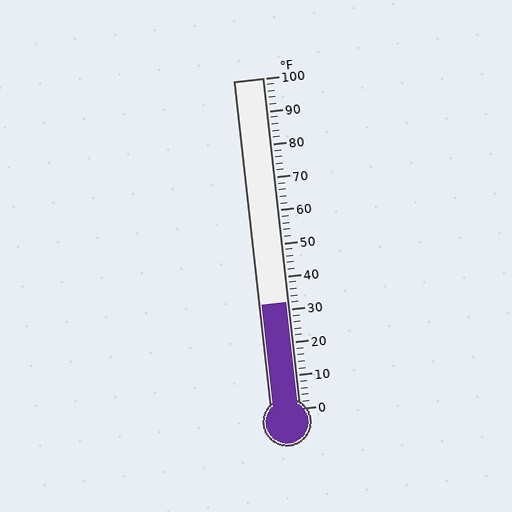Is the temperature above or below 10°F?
The temperature is above 10°F.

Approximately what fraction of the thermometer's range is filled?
The thermometer is filled to approximately 30% of its range.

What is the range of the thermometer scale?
The thermometer scale ranges from 0°F to 100°F.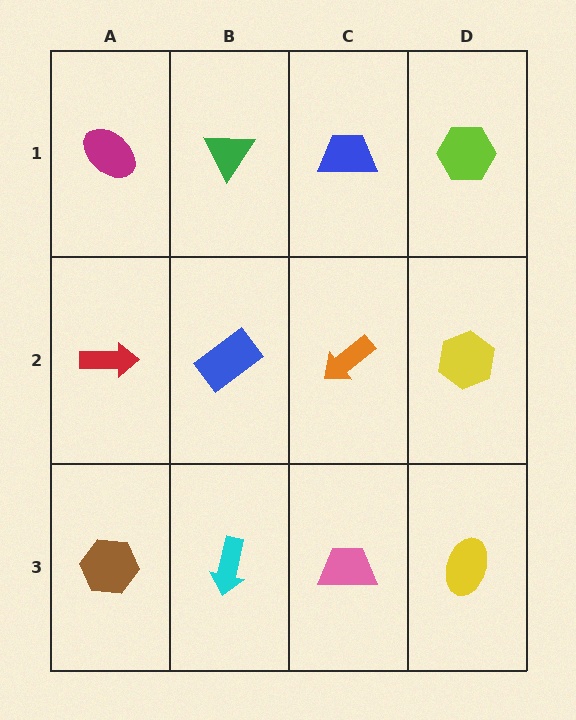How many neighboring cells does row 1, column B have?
3.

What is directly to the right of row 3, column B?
A pink trapezoid.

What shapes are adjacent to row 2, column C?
A blue trapezoid (row 1, column C), a pink trapezoid (row 3, column C), a blue rectangle (row 2, column B), a yellow hexagon (row 2, column D).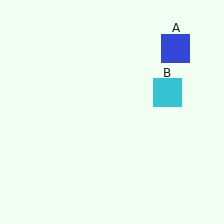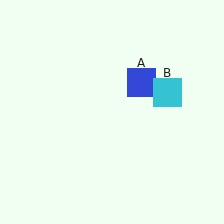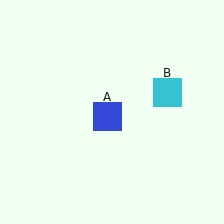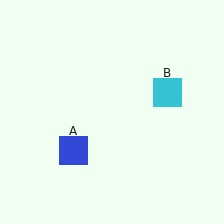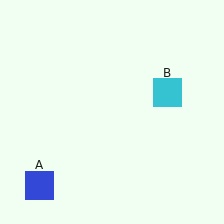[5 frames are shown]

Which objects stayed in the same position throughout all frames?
Cyan square (object B) remained stationary.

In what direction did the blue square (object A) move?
The blue square (object A) moved down and to the left.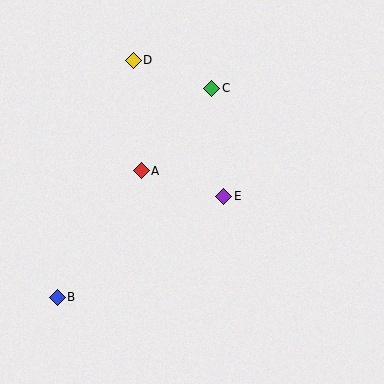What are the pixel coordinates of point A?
Point A is at (141, 171).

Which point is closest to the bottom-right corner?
Point E is closest to the bottom-right corner.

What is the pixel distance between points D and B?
The distance between D and B is 249 pixels.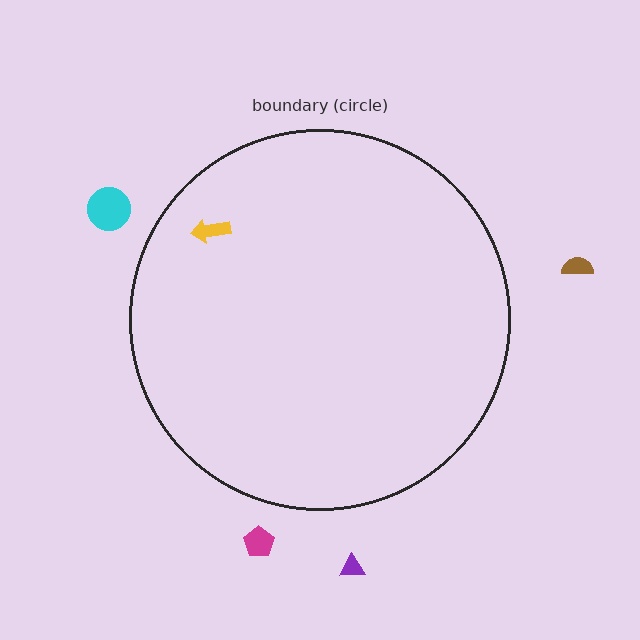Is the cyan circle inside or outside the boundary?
Outside.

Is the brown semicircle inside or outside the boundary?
Outside.